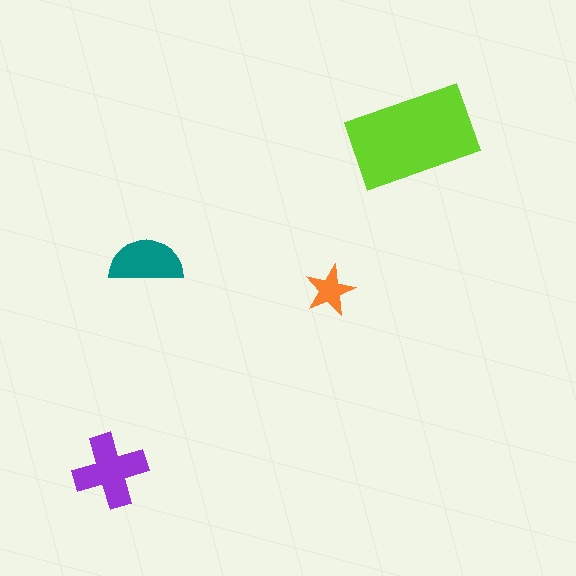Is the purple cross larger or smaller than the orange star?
Larger.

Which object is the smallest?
The orange star.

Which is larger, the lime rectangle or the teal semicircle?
The lime rectangle.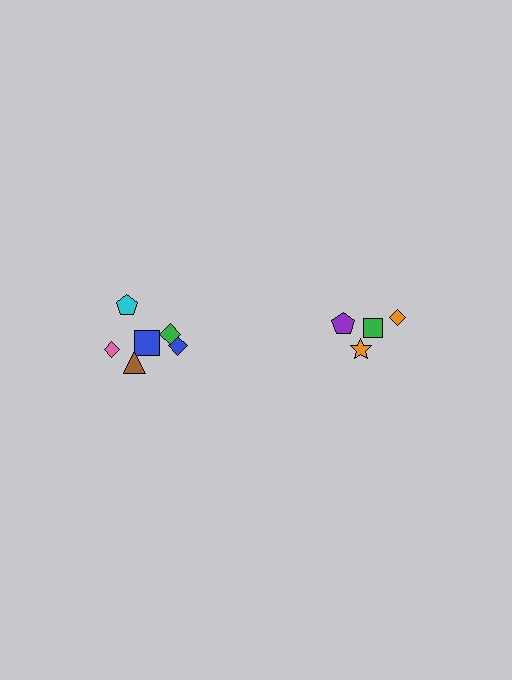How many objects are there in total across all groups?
There are 10 objects.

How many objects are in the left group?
There are 6 objects.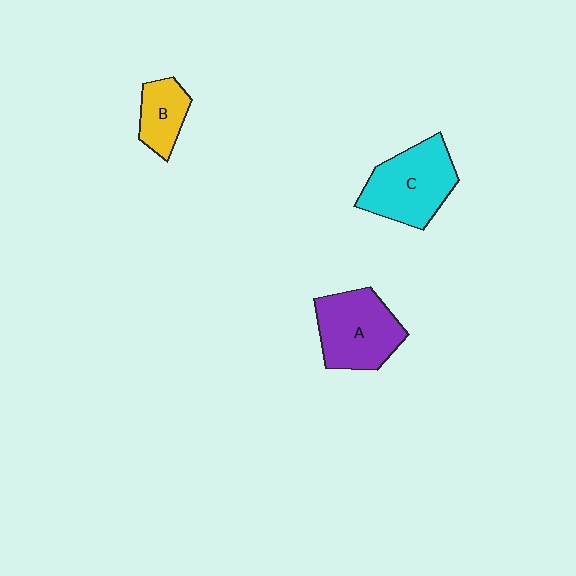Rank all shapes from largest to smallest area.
From largest to smallest: C (cyan), A (purple), B (yellow).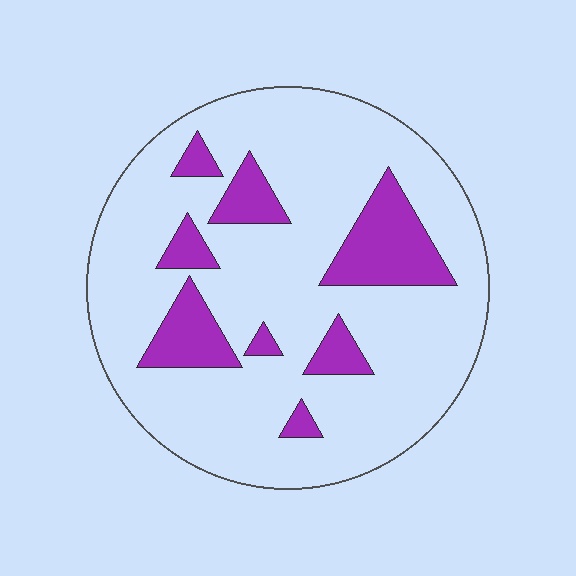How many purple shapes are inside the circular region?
8.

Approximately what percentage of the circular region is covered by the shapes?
Approximately 20%.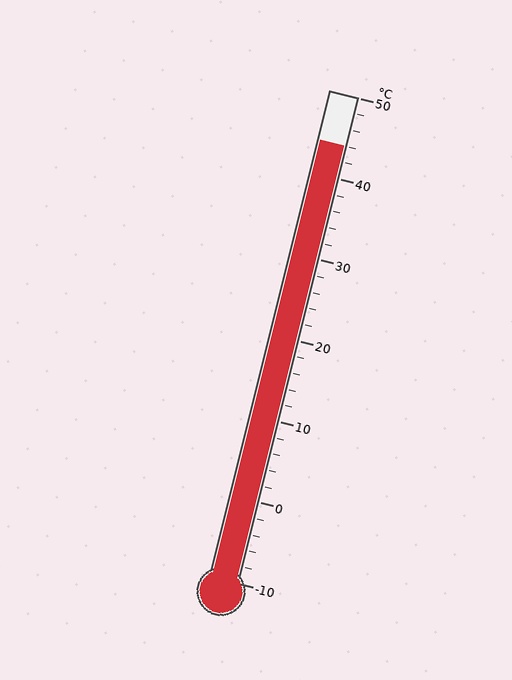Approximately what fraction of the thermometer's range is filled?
The thermometer is filled to approximately 90% of its range.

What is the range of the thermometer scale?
The thermometer scale ranges from -10°C to 50°C.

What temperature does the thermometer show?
The thermometer shows approximately 44°C.